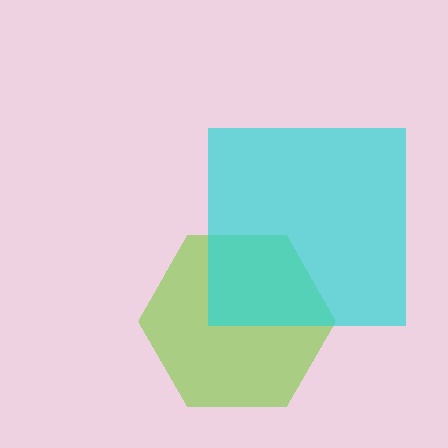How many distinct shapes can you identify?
There are 2 distinct shapes: a lime hexagon, a cyan square.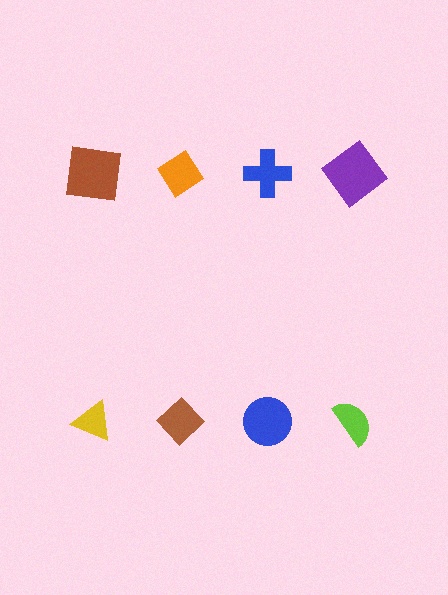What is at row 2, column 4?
A lime semicircle.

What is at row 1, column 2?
An orange diamond.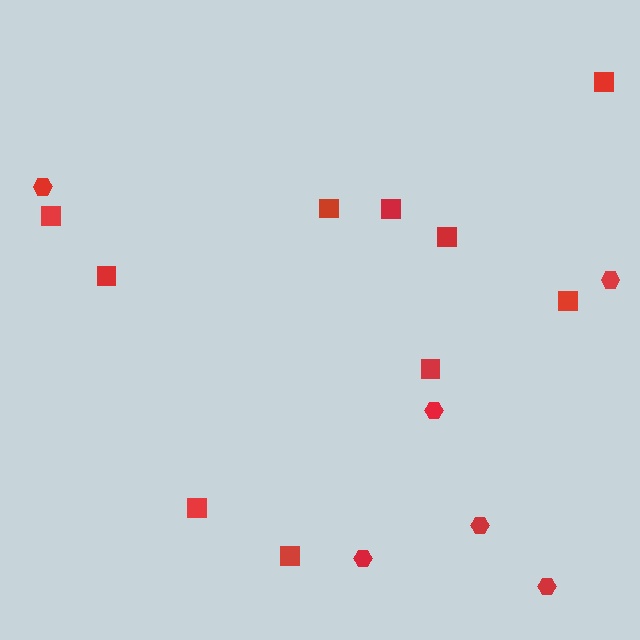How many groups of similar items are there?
There are 2 groups: one group of squares (10) and one group of hexagons (6).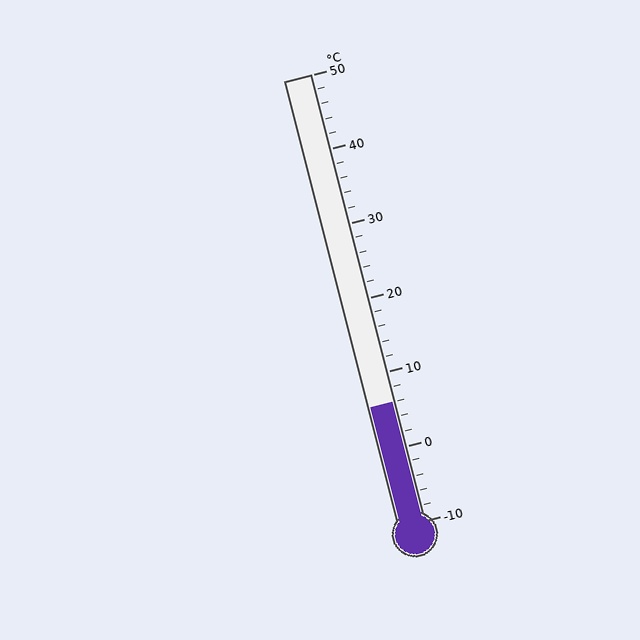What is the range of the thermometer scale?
The thermometer scale ranges from -10°C to 50°C.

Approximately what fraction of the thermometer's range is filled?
The thermometer is filled to approximately 25% of its range.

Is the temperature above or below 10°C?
The temperature is below 10°C.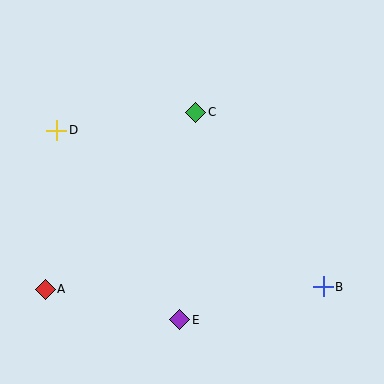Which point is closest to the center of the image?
Point C at (196, 112) is closest to the center.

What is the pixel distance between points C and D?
The distance between C and D is 140 pixels.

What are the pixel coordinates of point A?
Point A is at (45, 289).